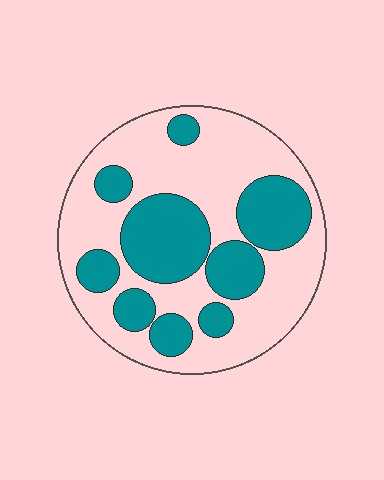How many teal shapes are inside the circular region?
9.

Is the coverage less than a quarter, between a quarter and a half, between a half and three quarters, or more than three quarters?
Between a quarter and a half.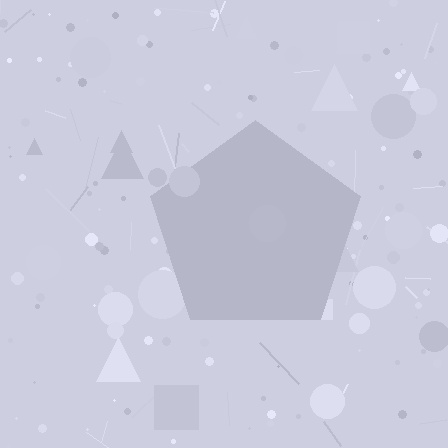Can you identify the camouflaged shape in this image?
The camouflaged shape is a pentagon.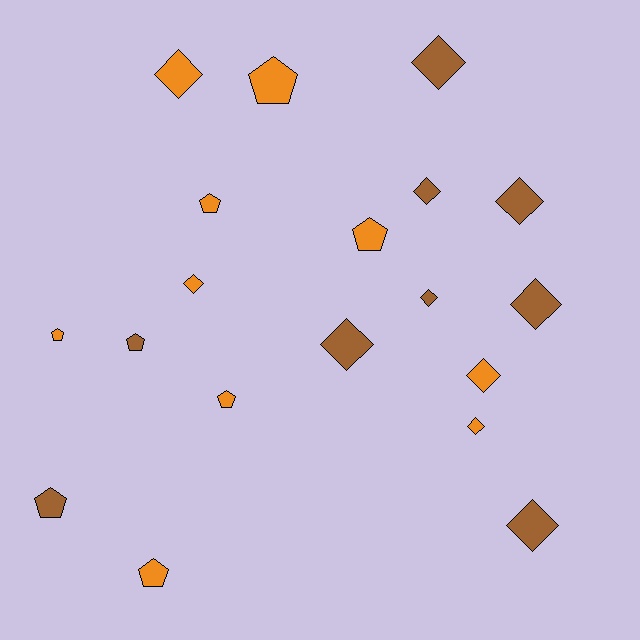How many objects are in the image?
There are 19 objects.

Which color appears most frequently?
Orange, with 10 objects.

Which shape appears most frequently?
Diamond, with 11 objects.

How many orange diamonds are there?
There are 4 orange diamonds.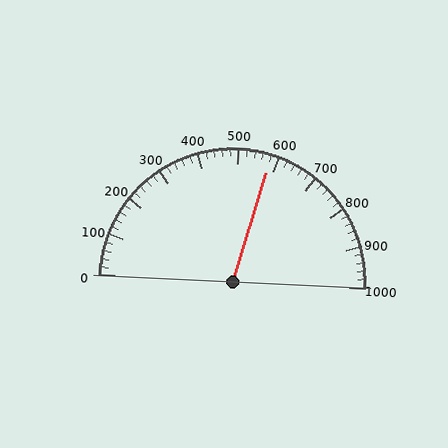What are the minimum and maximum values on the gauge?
The gauge ranges from 0 to 1000.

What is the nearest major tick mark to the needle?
The nearest major tick mark is 600.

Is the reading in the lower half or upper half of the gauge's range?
The reading is in the upper half of the range (0 to 1000).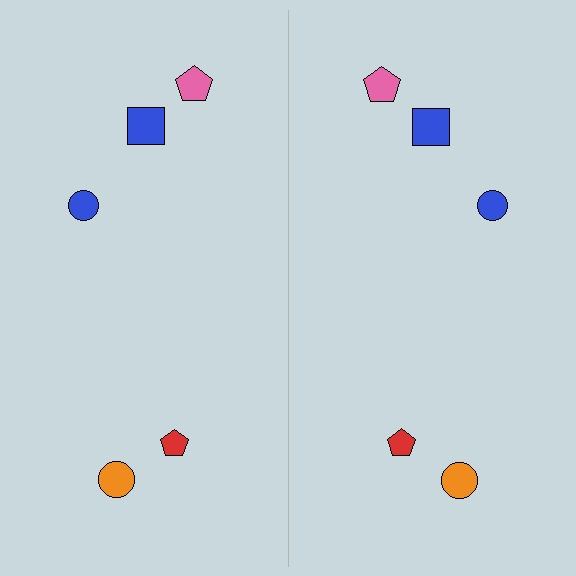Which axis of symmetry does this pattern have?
The pattern has a vertical axis of symmetry running through the center of the image.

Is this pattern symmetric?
Yes, this pattern has bilateral (reflection) symmetry.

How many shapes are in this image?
There are 10 shapes in this image.